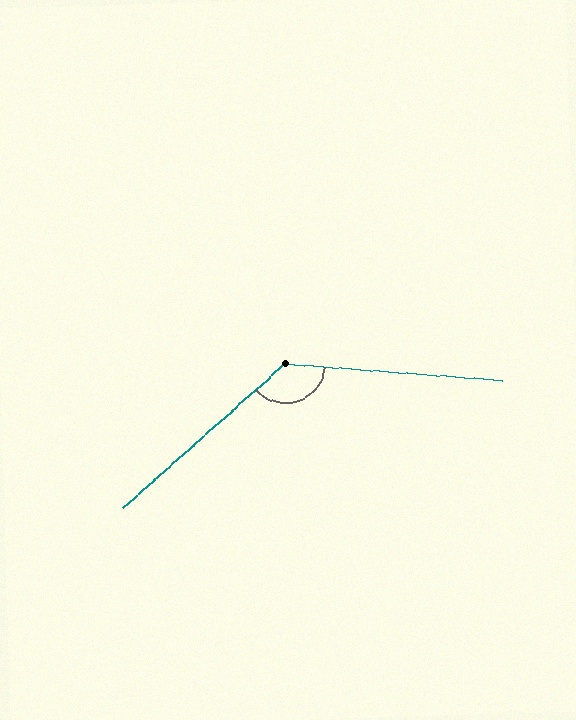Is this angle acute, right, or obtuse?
It is obtuse.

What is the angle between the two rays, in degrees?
Approximately 134 degrees.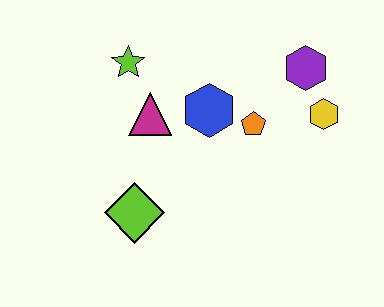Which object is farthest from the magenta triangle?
The yellow hexagon is farthest from the magenta triangle.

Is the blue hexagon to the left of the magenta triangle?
No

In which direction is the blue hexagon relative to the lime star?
The blue hexagon is to the right of the lime star.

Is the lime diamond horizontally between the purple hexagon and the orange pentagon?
No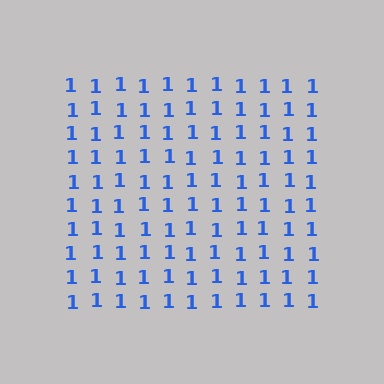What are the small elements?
The small elements are digit 1's.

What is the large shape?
The large shape is a square.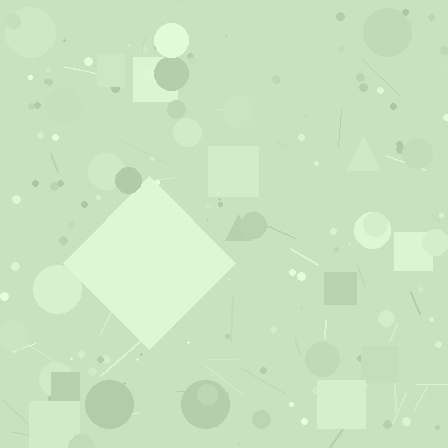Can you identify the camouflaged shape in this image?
The camouflaged shape is a diamond.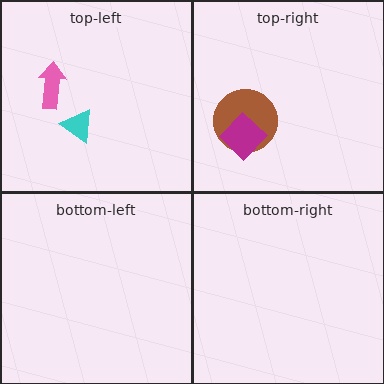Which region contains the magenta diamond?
The top-right region.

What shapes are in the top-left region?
The pink arrow, the cyan triangle.